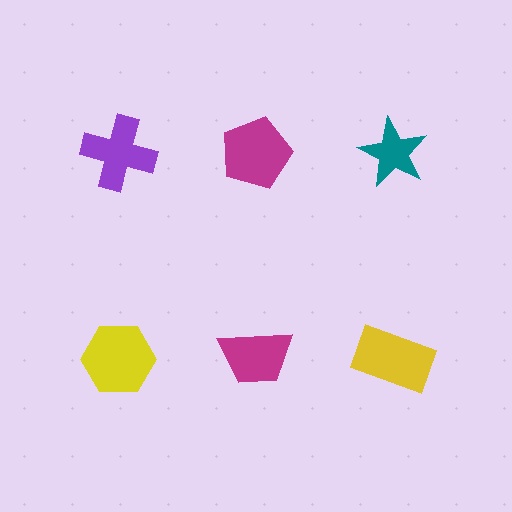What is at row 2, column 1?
A yellow hexagon.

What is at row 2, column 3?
A yellow rectangle.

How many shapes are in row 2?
3 shapes.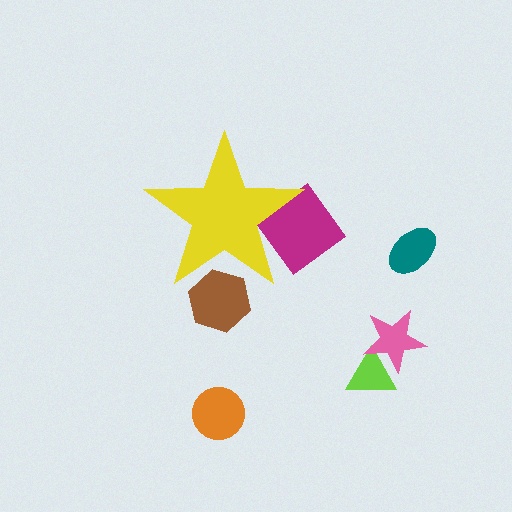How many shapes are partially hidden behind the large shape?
2 shapes are partially hidden.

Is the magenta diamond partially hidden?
Yes, the magenta diamond is partially hidden behind the yellow star.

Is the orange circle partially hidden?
No, the orange circle is fully visible.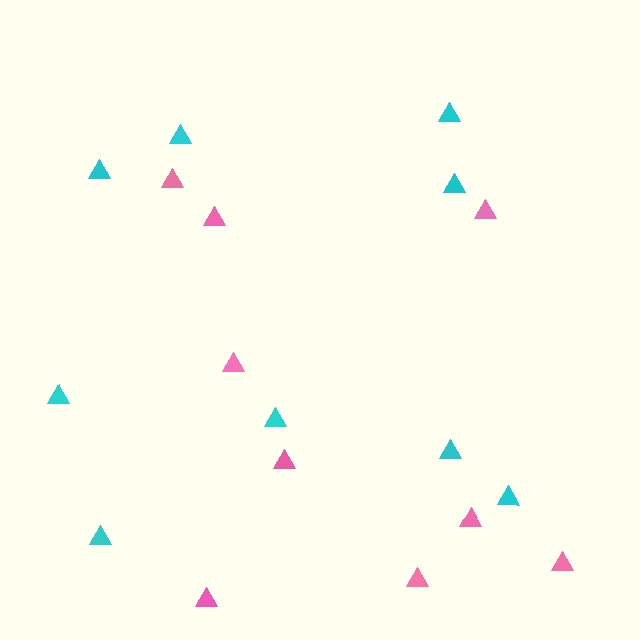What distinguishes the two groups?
There are 2 groups: one group of pink triangles (9) and one group of cyan triangles (9).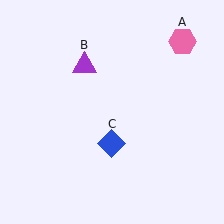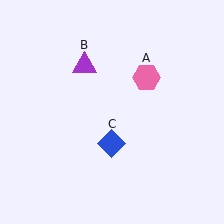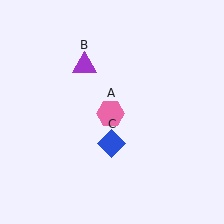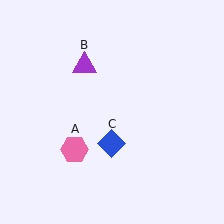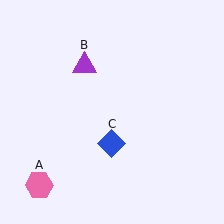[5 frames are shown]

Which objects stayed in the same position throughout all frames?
Purple triangle (object B) and blue diamond (object C) remained stationary.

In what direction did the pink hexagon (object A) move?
The pink hexagon (object A) moved down and to the left.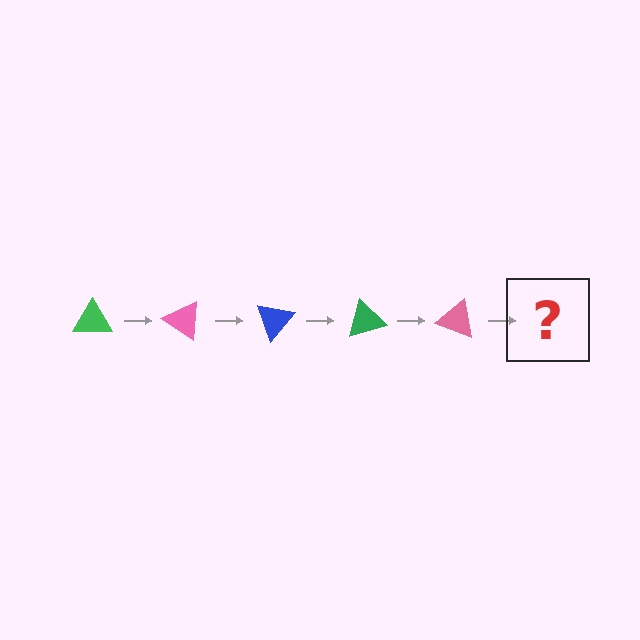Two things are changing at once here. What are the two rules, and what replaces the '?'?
The two rules are that it rotates 35 degrees each step and the color cycles through green, pink, and blue. The '?' should be a blue triangle, rotated 175 degrees from the start.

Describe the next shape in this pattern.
It should be a blue triangle, rotated 175 degrees from the start.